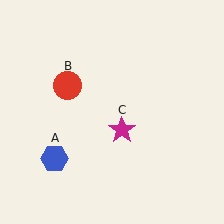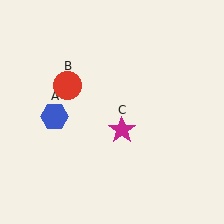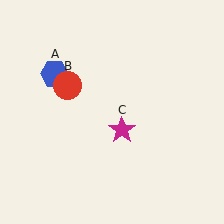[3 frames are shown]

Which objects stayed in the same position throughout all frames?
Red circle (object B) and magenta star (object C) remained stationary.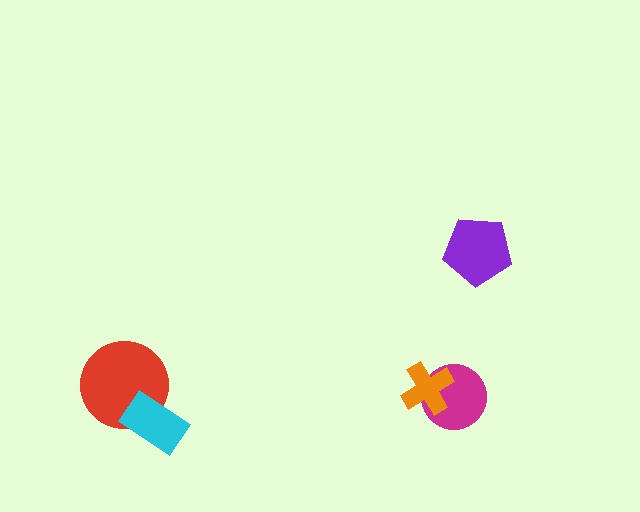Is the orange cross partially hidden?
No, no other shape covers it.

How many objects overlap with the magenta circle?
1 object overlaps with the magenta circle.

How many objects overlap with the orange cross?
1 object overlaps with the orange cross.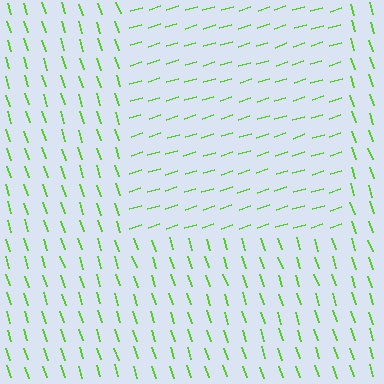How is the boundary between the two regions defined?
The boundary is defined purely by a change in line orientation (approximately 90 degrees difference). All lines are the same color and thickness.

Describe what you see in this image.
The image is filled with small lime line segments. A rectangle region in the image has lines oriented differently from the surrounding lines, creating a visible texture boundary.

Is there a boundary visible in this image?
Yes, there is a texture boundary formed by a change in line orientation.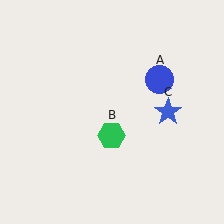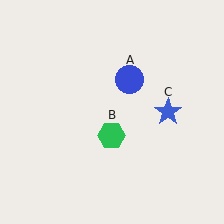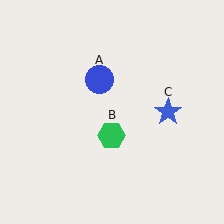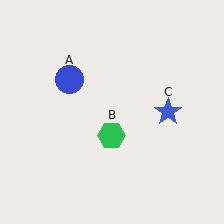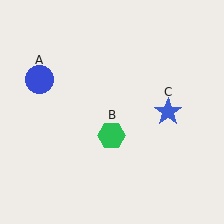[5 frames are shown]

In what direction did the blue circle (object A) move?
The blue circle (object A) moved left.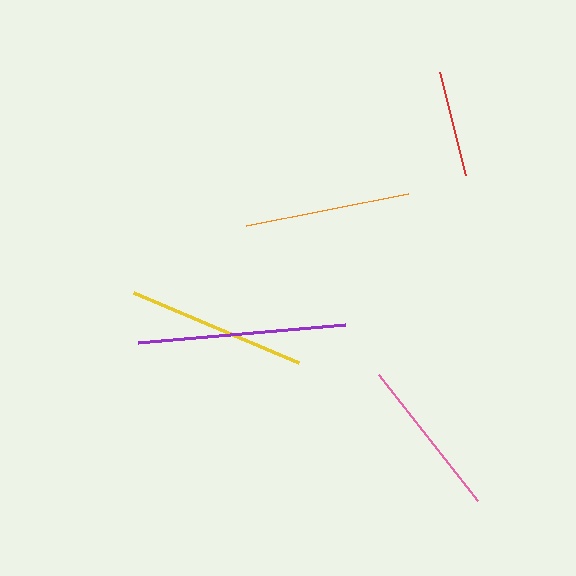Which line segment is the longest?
The purple line is the longest at approximately 208 pixels.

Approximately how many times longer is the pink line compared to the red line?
The pink line is approximately 1.5 times the length of the red line.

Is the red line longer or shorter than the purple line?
The purple line is longer than the red line.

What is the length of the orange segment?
The orange segment is approximately 165 pixels long.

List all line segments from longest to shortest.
From longest to shortest: purple, yellow, orange, pink, red.